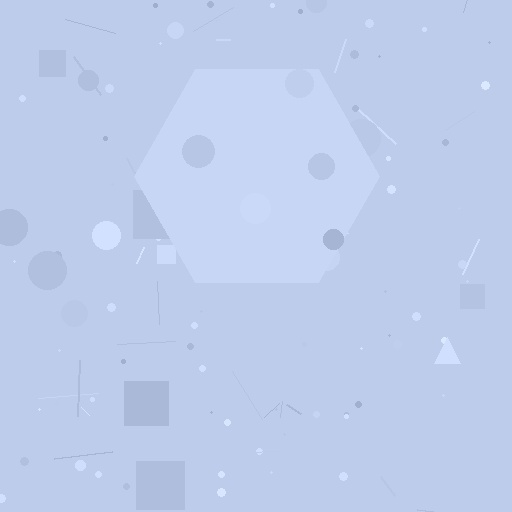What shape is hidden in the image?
A hexagon is hidden in the image.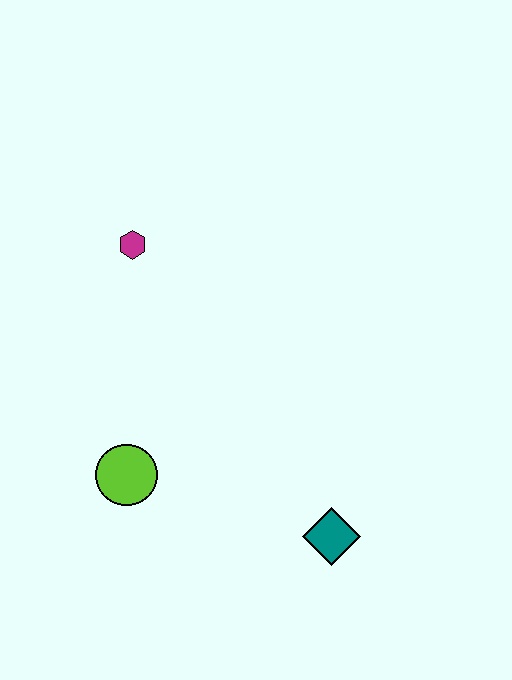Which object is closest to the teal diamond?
The lime circle is closest to the teal diamond.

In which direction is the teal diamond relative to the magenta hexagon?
The teal diamond is below the magenta hexagon.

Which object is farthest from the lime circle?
The magenta hexagon is farthest from the lime circle.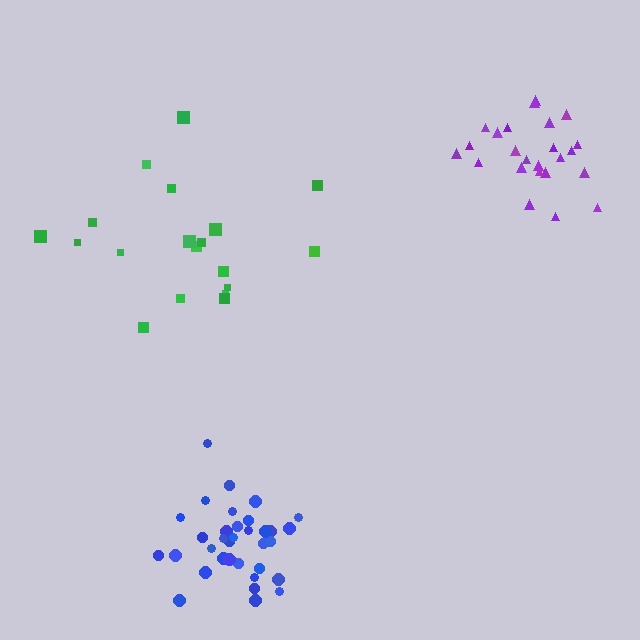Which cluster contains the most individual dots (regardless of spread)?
Blue (34).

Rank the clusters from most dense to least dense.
blue, purple, green.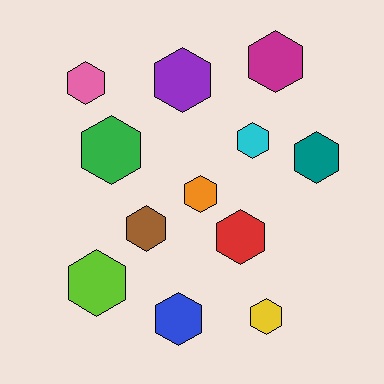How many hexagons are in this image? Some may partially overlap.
There are 12 hexagons.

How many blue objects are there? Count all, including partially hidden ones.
There is 1 blue object.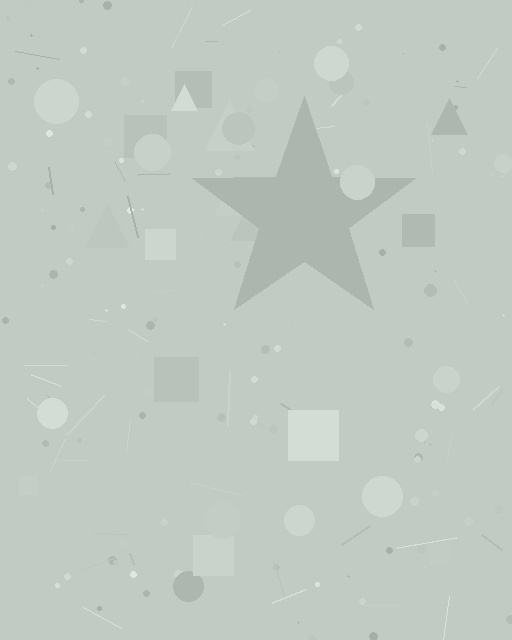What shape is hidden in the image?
A star is hidden in the image.